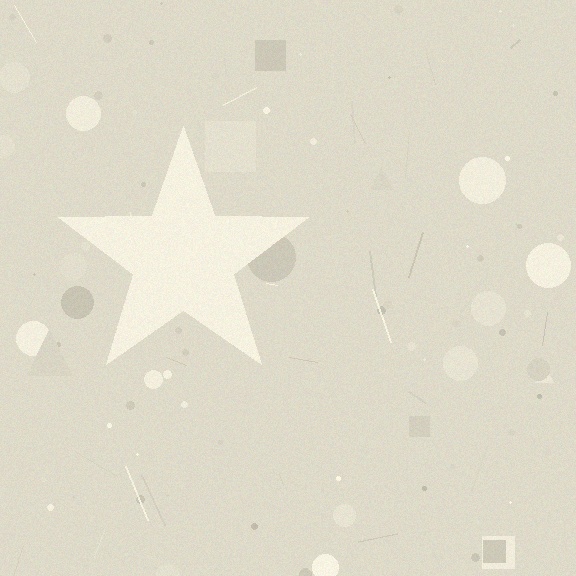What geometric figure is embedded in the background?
A star is embedded in the background.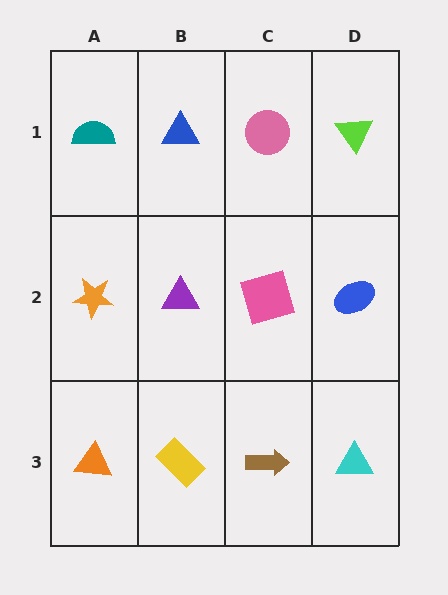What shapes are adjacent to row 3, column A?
An orange star (row 2, column A), a yellow rectangle (row 3, column B).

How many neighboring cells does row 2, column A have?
3.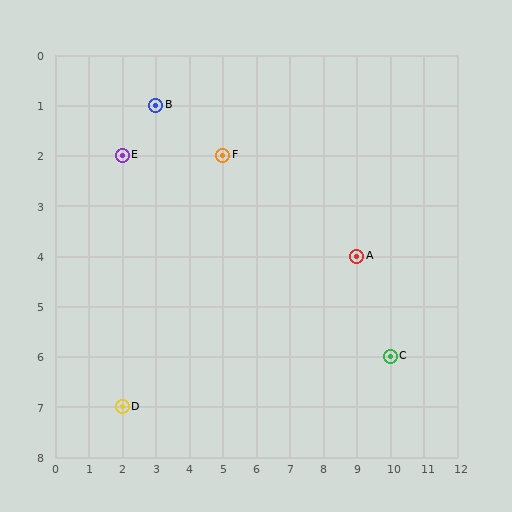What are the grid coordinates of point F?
Point F is at grid coordinates (5, 2).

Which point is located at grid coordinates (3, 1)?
Point B is at (3, 1).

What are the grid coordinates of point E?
Point E is at grid coordinates (2, 2).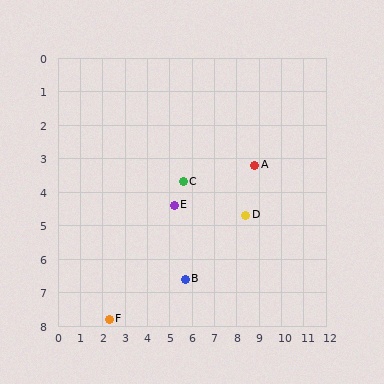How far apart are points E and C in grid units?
Points E and C are about 0.8 grid units apart.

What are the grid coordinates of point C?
Point C is at approximately (5.6, 3.7).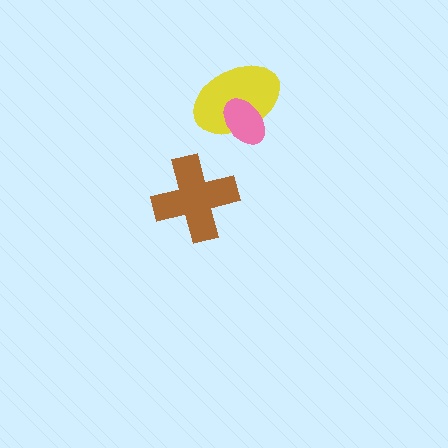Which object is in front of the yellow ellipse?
The pink ellipse is in front of the yellow ellipse.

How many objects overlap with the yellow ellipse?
1 object overlaps with the yellow ellipse.